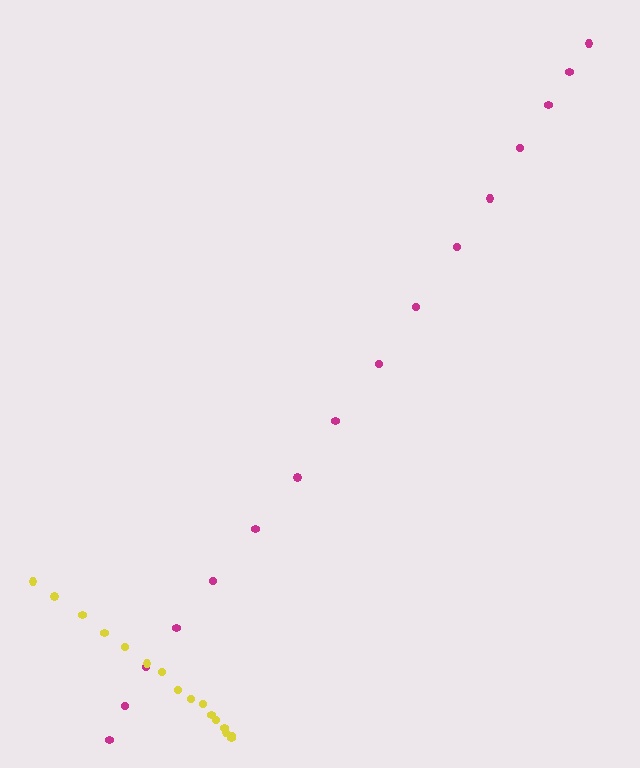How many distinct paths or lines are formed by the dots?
There are 2 distinct paths.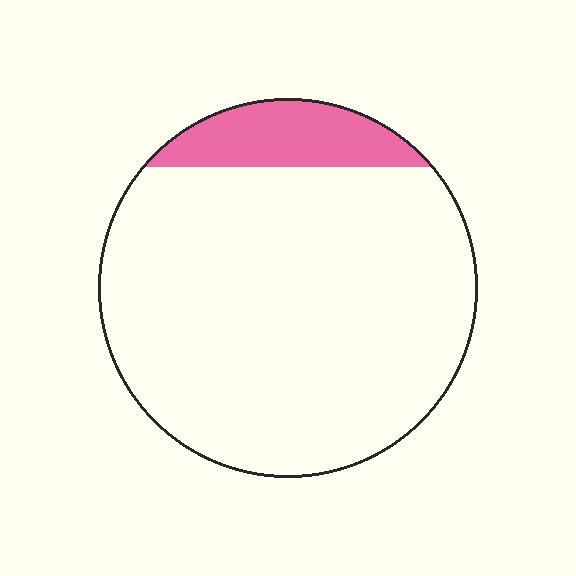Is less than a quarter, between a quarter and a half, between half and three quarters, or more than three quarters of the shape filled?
Less than a quarter.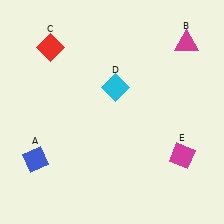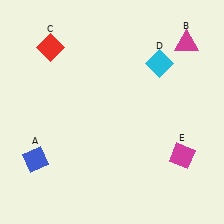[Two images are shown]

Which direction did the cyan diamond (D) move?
The cyan diamond (D) moved right.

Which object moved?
The cyan diamond (D) moved right.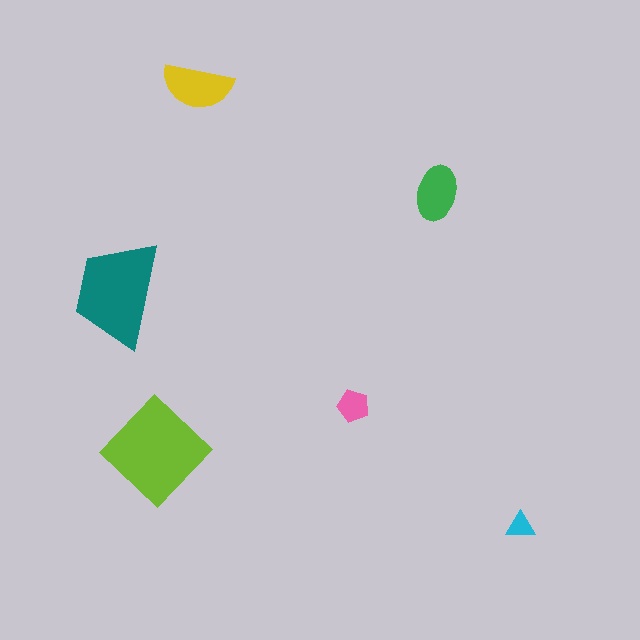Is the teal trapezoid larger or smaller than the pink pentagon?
Larger.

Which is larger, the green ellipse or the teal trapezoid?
The teal trapezoid.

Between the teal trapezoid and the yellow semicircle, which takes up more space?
The teal trapezoid.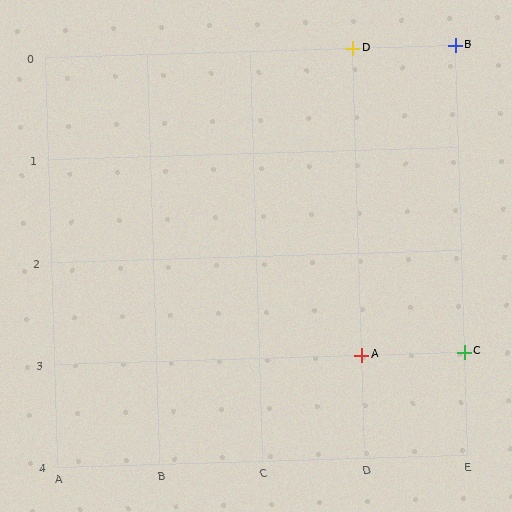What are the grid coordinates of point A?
Point A is at grid coordinates (D, 3).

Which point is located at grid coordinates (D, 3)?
Point A is at (D, 3).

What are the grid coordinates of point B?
Point B is at grid coordinates (E, 0).